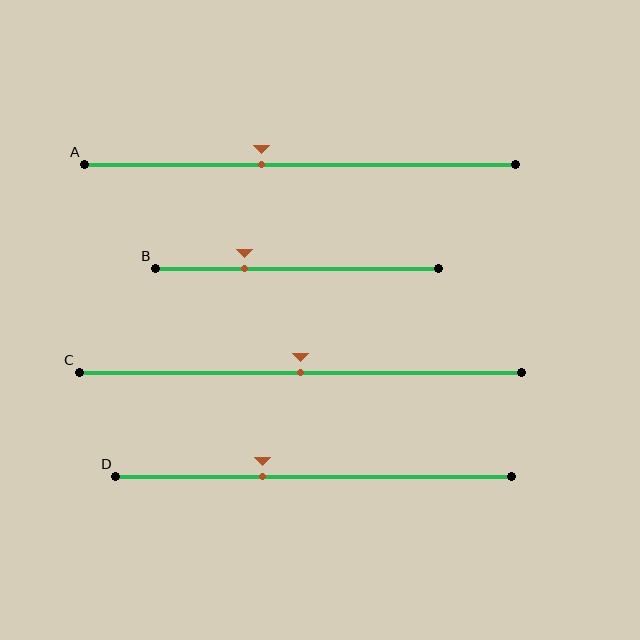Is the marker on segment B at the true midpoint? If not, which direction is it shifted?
No, the marker on segment B is shifted to the left by about 19% of the segment length.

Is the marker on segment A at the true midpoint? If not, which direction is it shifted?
No, the marker on segment A is shifted to the left by about 9% of the segment length.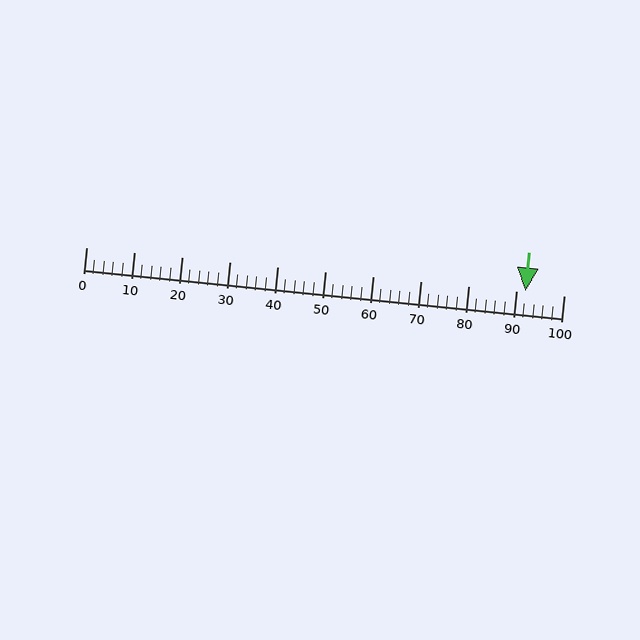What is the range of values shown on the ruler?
The ruler shows values from 0 to 100.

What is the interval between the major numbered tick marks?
The major tick marks are spaced 10 units apart.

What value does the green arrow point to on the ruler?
The green arrow points to approximately 92.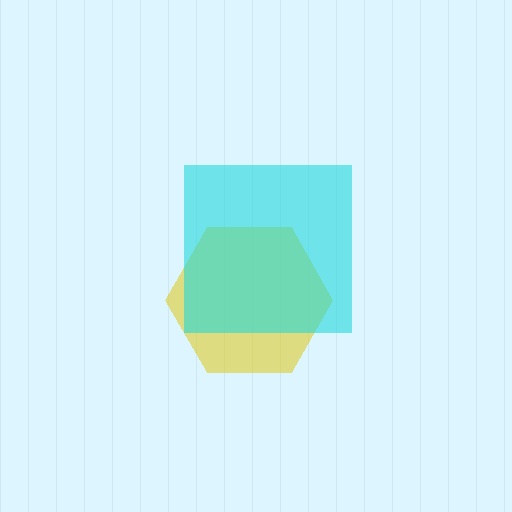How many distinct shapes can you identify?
There are 2 distinct shapes: a yellow hexagon, a cyan square.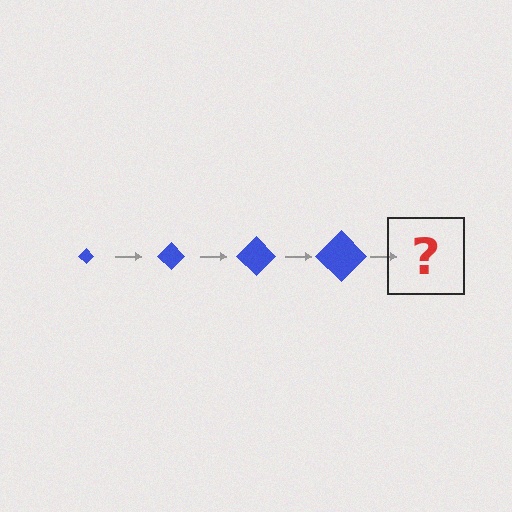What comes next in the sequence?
The next element should be a blue diamond, larger than the previous one.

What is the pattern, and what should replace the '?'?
The pattern is that the diamond gets progressively larger each step. The '?' should be a blue diamond, larger than the previous one.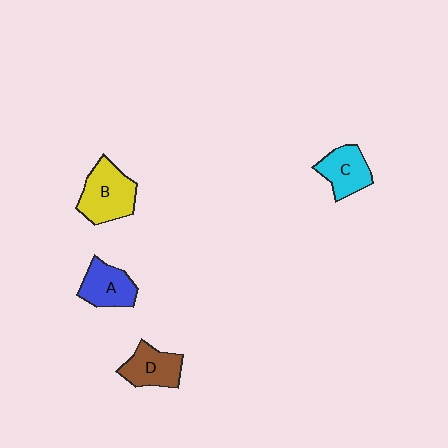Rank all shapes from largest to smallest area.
From largest to smallest: B (yellow), D (brown), A (blue), C (cyan).